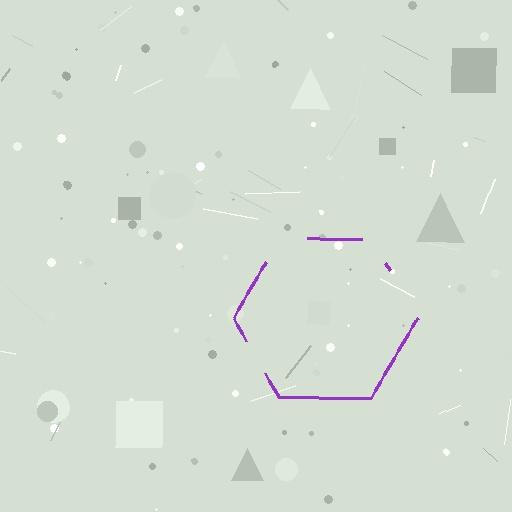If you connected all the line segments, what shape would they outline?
They would outline a hexagon.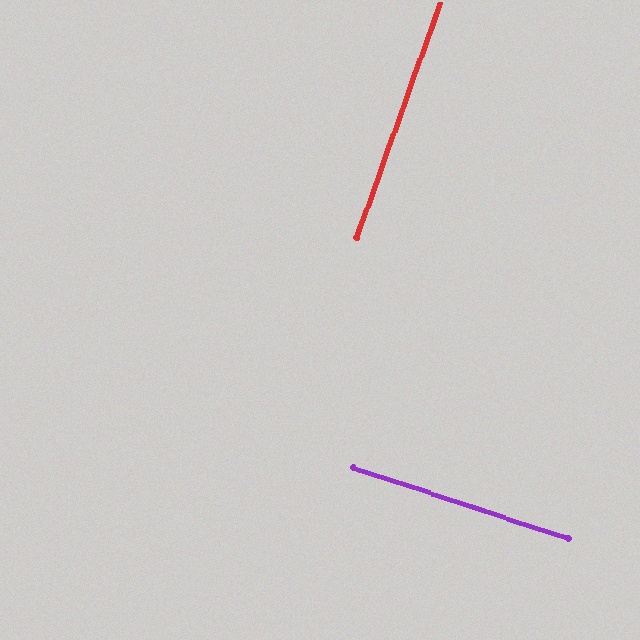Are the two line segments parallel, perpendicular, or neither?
Perpendicular — they meet at approximately 89°.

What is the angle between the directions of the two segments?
Approximately 89 degrees.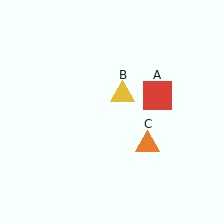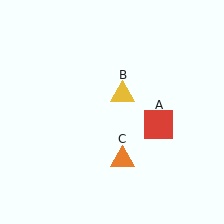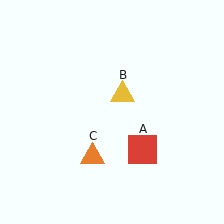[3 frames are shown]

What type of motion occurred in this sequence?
The red square (object A), orange triangle (object C) rotated clockwise around the center of the scene.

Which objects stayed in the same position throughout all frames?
Yellow triangle (object B) remained stationary.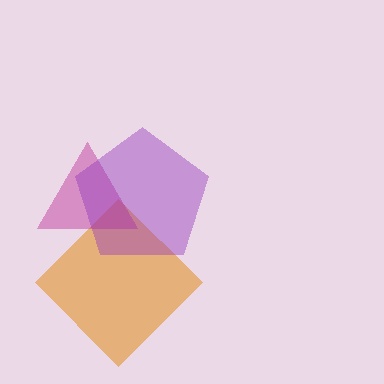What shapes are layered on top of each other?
The layered shapes are: an orange diamond, a magenta triangle, a purple pentagon.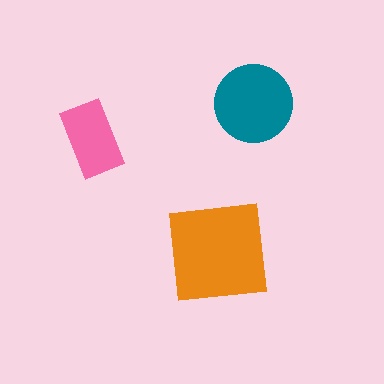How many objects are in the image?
There are 3 objects in the image.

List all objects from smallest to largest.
The pink rectangle, the teal circle, the orange square.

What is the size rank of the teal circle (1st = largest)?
2nd.